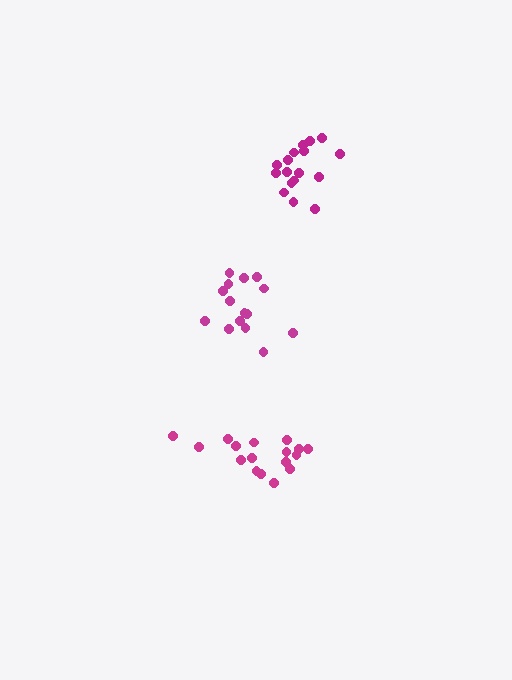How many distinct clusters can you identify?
There are 3 distinct clusters.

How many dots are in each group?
Group 1: 17 dots, Group 2: 15 dots, Group 3: 17 dots (49 total).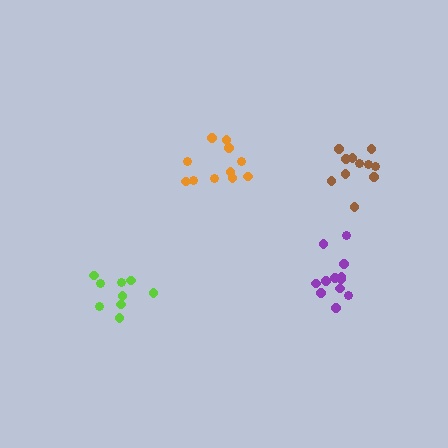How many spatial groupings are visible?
There are 4 spatial groupings.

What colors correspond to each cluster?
The clusters are colored: purple, orange, lime, brown.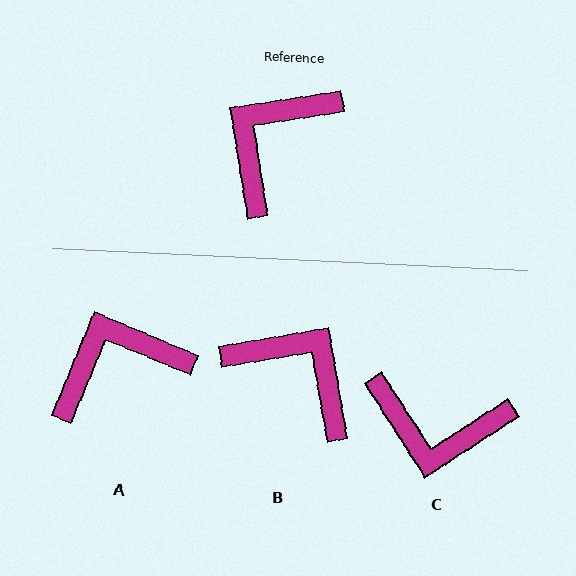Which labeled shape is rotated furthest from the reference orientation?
C, about 114 degrees away.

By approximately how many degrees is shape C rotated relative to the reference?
Approximately 114 degrees counter-clockwise.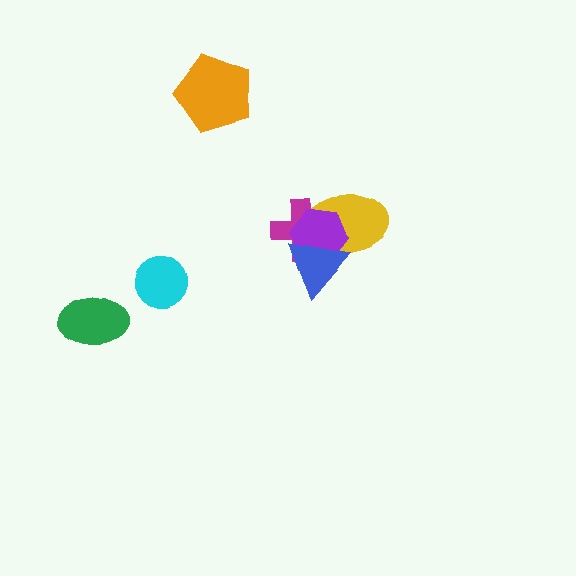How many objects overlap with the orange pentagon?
0 objects overlap with the orange pentagon.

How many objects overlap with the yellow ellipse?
3 objects overlap with the yellow ellipse.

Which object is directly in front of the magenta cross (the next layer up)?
The yellow ellipse is directly in front of the magenta cross.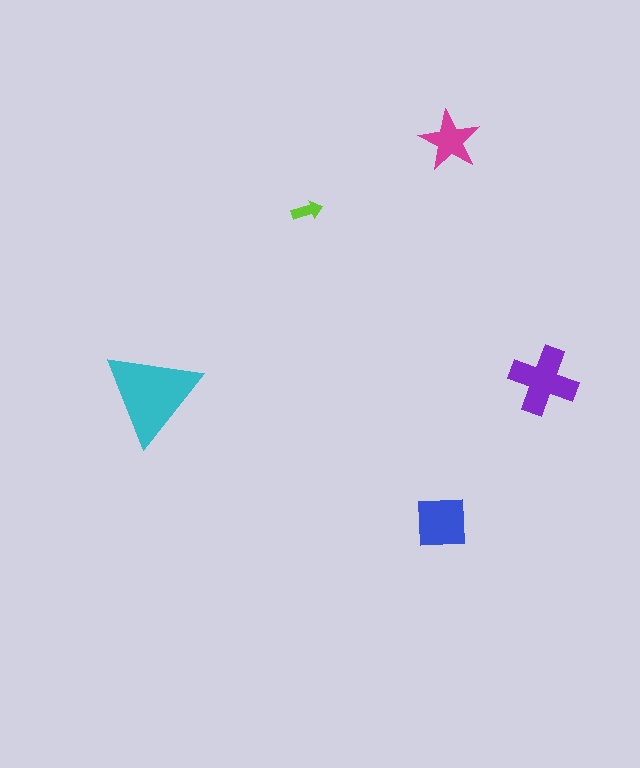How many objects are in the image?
There are 5 objects in the image.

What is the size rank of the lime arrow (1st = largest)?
5th.